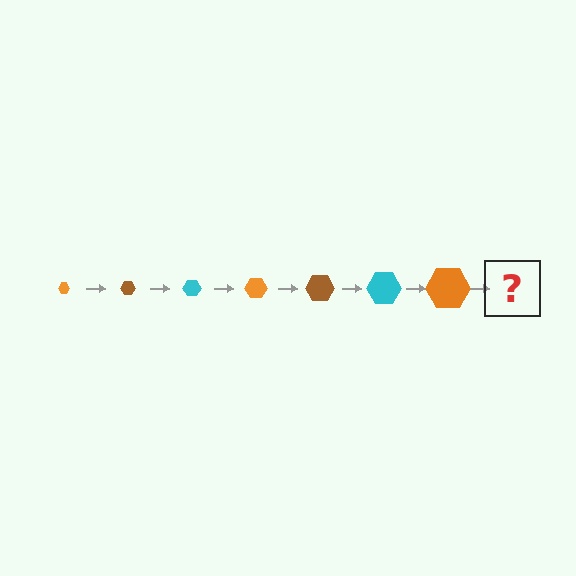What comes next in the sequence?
The next element should be a brown hexagon, larger than the previous one.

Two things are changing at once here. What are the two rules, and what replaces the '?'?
The two rules are that the hexagon grows larger each step and the color cycles through orange, brown, and cyan. The '?' should be a brown hexagon, larger than the previous one.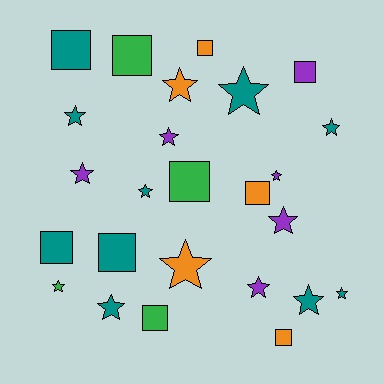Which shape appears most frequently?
Star, with 15 objects.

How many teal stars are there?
There are 7 teal stars.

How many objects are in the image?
There are 25 objects.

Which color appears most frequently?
Teal, with 10 objects.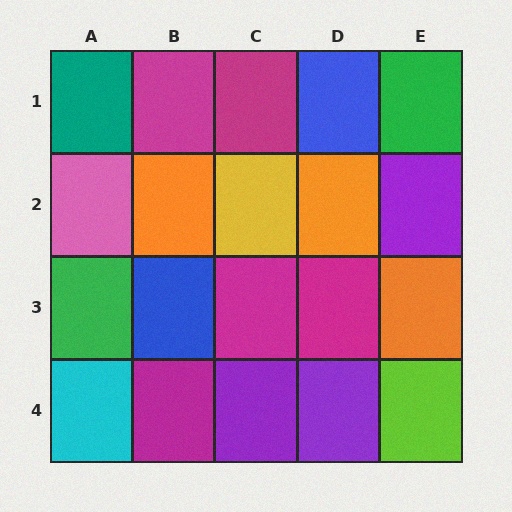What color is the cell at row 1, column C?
Magenta.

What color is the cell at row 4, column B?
Magenta.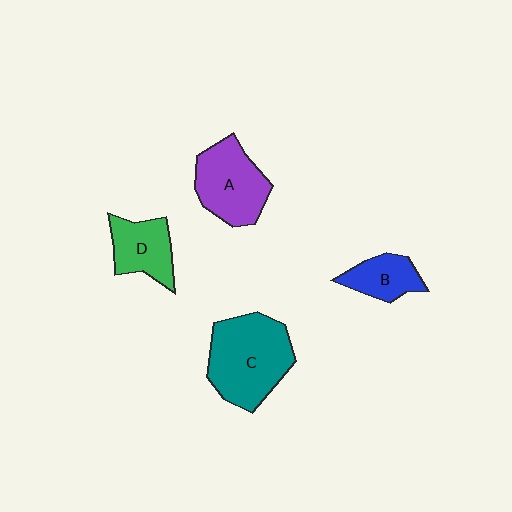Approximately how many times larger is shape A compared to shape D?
Approximately 1.4 times.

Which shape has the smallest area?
Shape B (blue).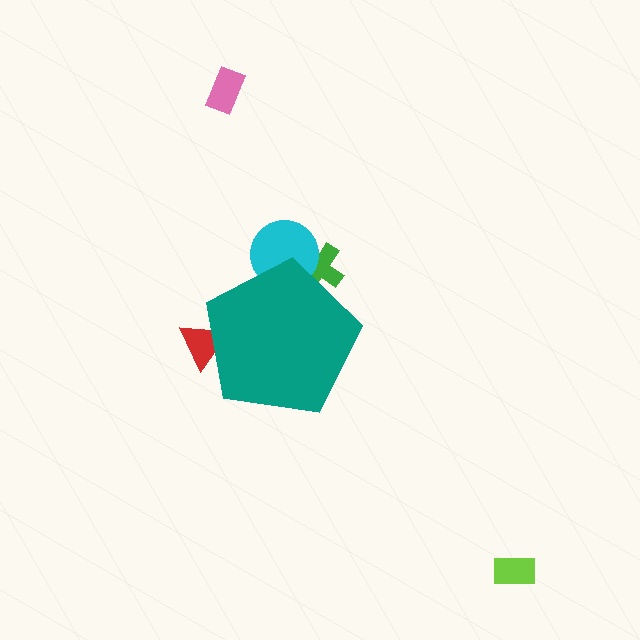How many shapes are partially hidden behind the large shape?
3 shapes are partially hidden.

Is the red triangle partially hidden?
Yes, the red triangle is partially hidden behind the teal pentagon.